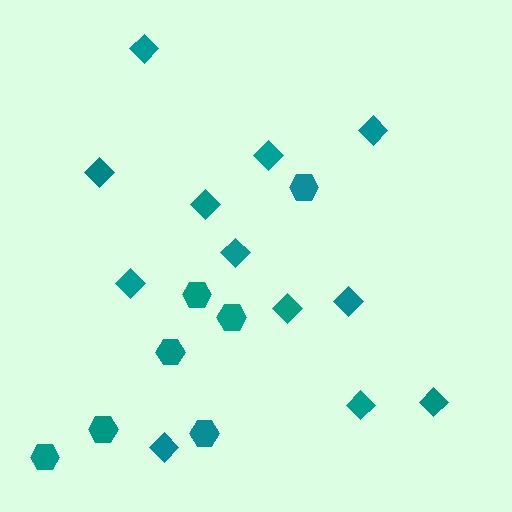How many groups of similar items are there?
There are 2 groups: one group of diamonds (12) and one group of hexagons (7).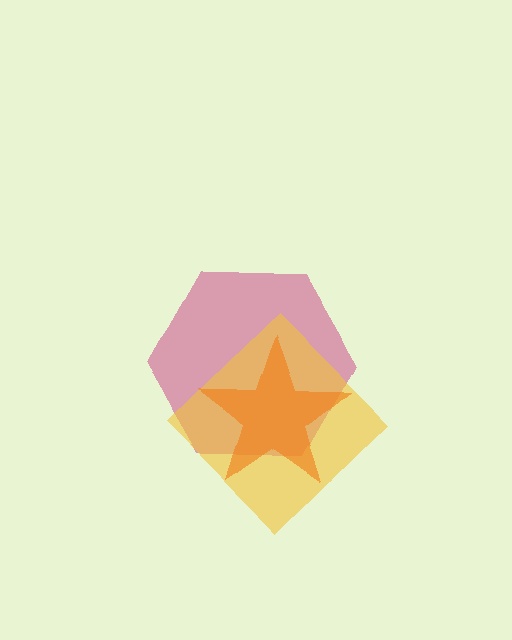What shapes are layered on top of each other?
The layered shapes are: a magenta hexagon, a yellow diamond, an orange star.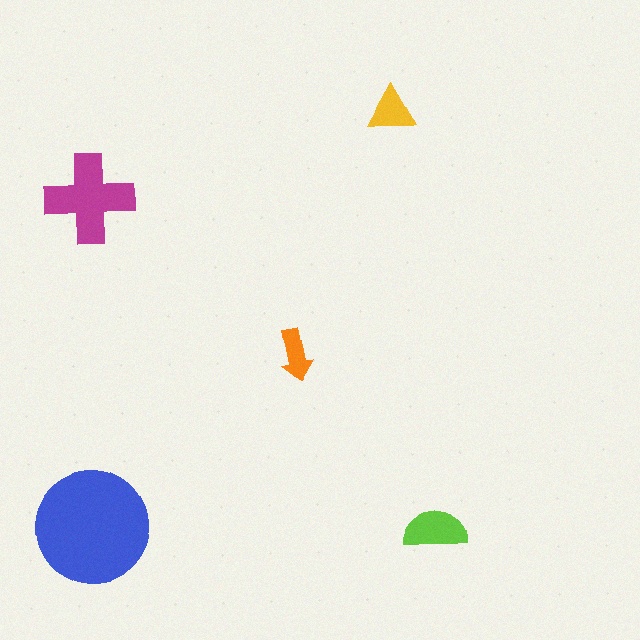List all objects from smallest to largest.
The orange arrow, the yellow triangle, the lime semicircle, the magenta cross, the blue circle.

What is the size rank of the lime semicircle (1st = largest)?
3rd.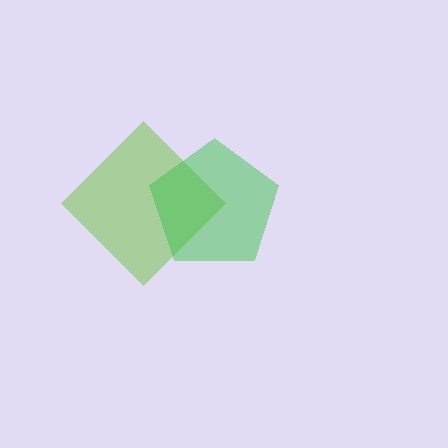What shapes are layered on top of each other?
The layered shapes are: a lime diamond, a green pentagon.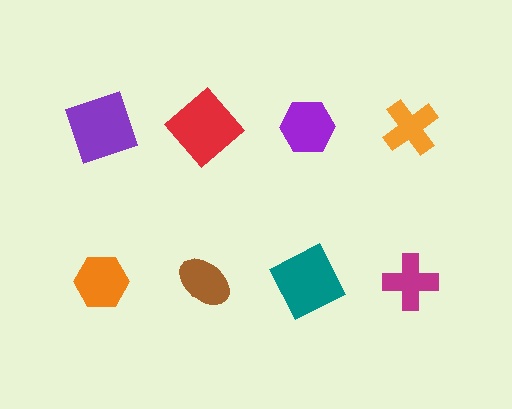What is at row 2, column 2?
A brown ellipse.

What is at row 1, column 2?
A red diamond.